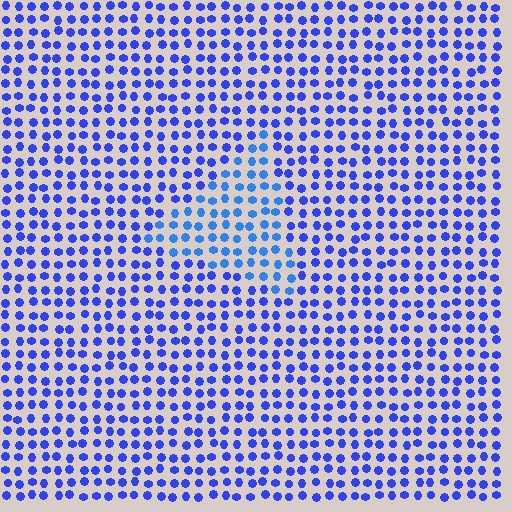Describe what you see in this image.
The image is filled with small blue elements in a uniform arrangement. A triangle-shaped region is visible where the elements are tinted to a slightly different hue, forming a subtle color boundary.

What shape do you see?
I see a triangle.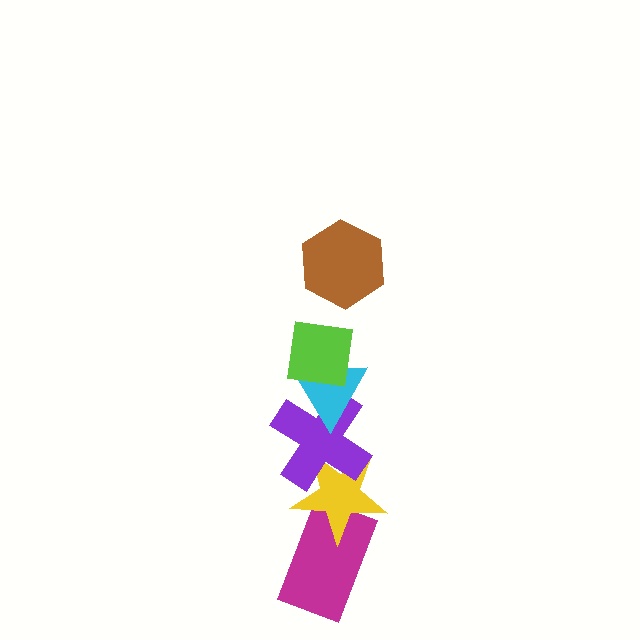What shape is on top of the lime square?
The brown hexagon is on top of the lime square.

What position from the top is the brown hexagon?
The brown hexagon is 1st from the top.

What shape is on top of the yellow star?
The purple cross is on top of the yellow star.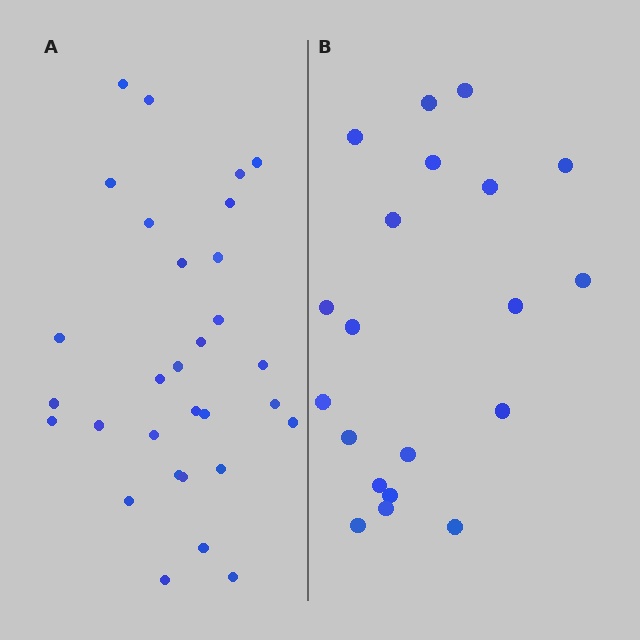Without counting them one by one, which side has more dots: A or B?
Region A (the left region) has more dots.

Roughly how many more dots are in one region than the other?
Region A has roughly 10 or so more dots than region B.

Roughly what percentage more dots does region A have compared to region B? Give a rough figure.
About 50% more.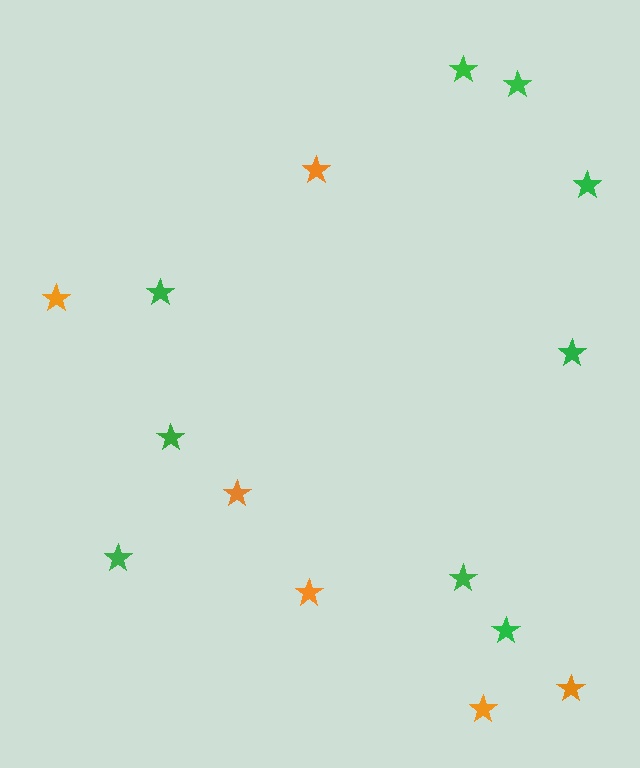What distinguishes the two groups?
There are 2 groups: one group of orange stars (6) and one group of green stars (9).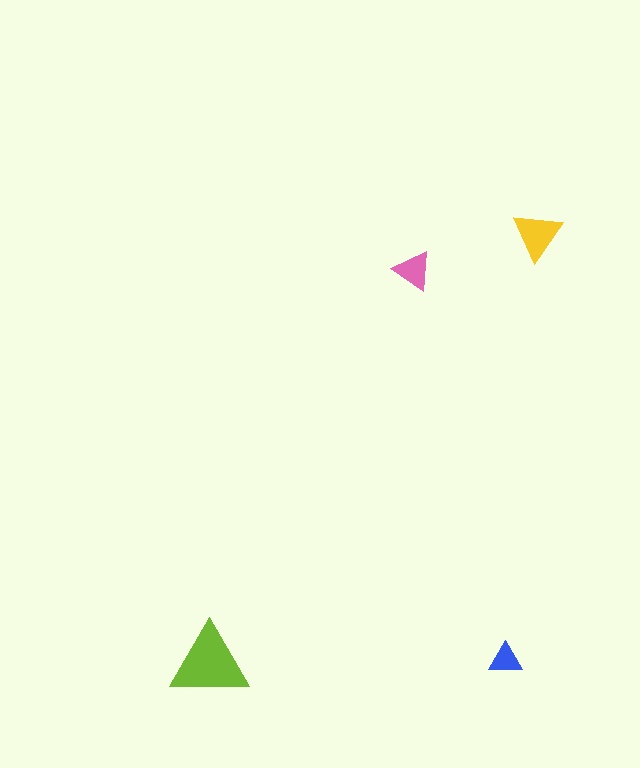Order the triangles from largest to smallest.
the lime one, the yellow one, the pink one, the blue one.